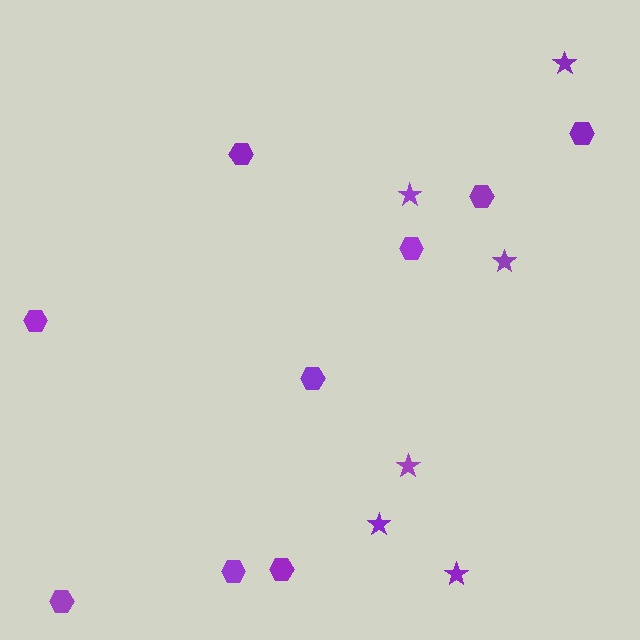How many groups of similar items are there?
There are 2 groups: one group of hexagons (9) and one group of stars (6).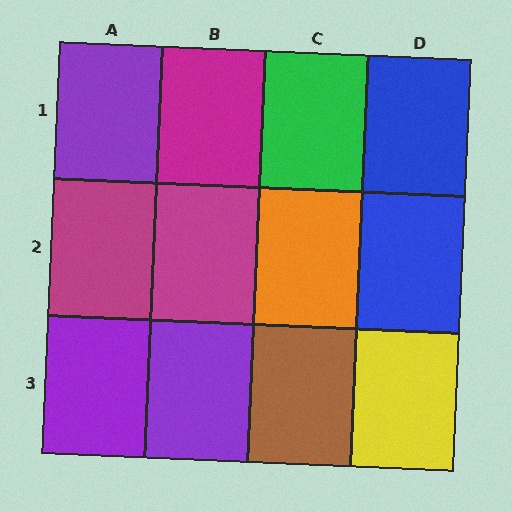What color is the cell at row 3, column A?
Purple.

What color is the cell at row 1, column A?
Purple.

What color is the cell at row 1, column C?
Green.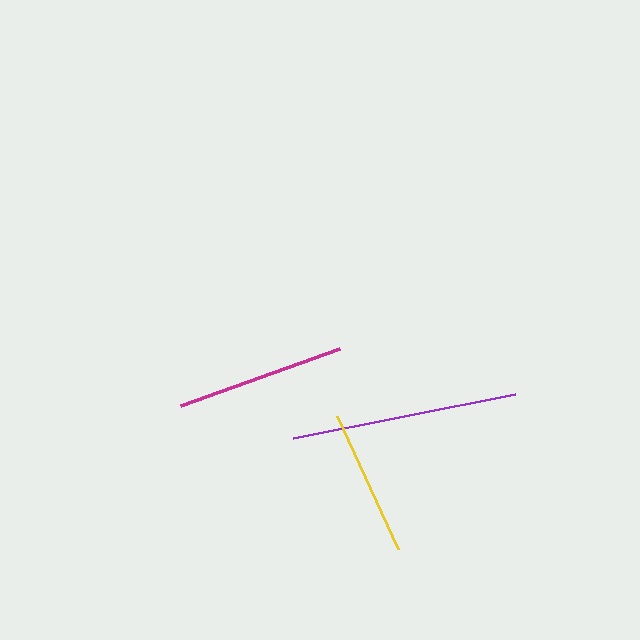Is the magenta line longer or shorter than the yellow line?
The magenta line is longer than the yellow line.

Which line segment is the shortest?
The yellow line is the shortest at approximately 146 pixels.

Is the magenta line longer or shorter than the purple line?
The purple line is longer than the magenta line.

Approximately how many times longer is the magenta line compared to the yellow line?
The magenta line is approximately 1.2 times the length of the yellow line.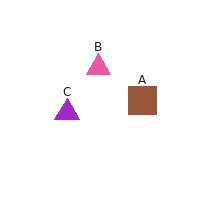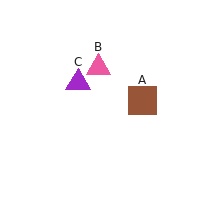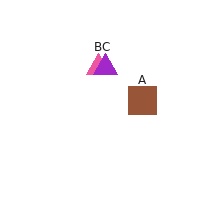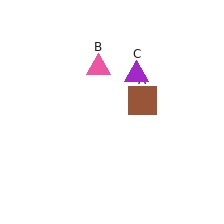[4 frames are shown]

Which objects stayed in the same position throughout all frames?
Brown square (object A) and pink triangle (object B) remained stationary.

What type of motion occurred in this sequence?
The purple triangle (object C) rotated clockwise around the center of the scene.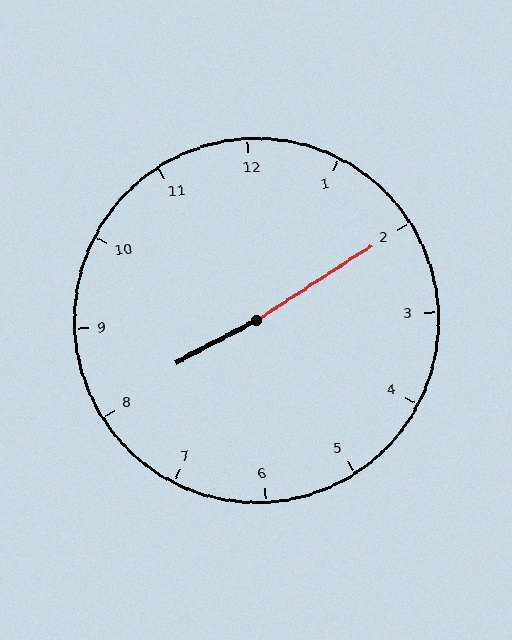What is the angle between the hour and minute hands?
Approximately 175 degrees.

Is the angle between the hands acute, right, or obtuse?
It is obtuse.